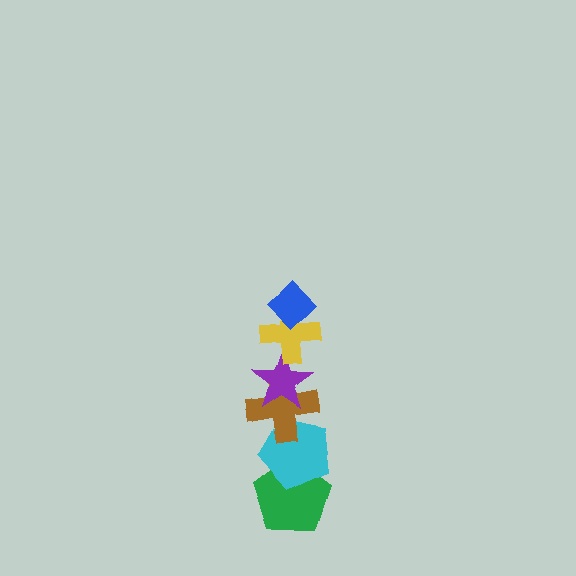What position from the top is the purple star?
The purple star is 3rd from the top.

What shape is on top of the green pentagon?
The cyan pentagon is on top of the green pentagon.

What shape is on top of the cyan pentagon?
The brown cross is on top of the cyan pentagon.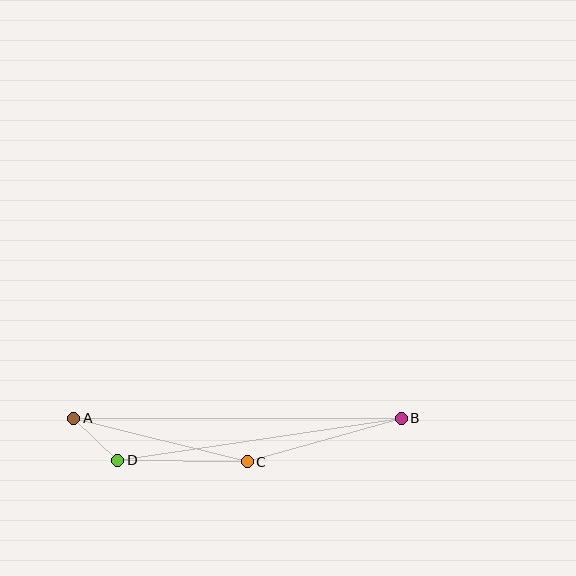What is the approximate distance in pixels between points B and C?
The distance between B and C is approximately 160 pixels.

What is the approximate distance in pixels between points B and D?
The distance between B and D is approximately 287 pixels.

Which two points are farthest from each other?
Points A and B are farthest from each other.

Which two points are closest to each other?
Points A and D are closest to each other.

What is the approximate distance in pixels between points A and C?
The distance between A and C is approximately 179 pixels.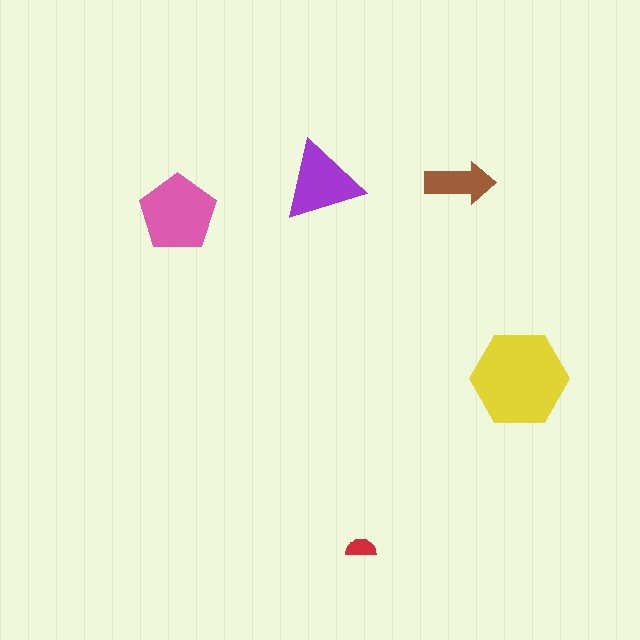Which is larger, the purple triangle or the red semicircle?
The purple triangle.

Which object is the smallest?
The red semicircle.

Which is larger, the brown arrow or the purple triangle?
The purple triangle.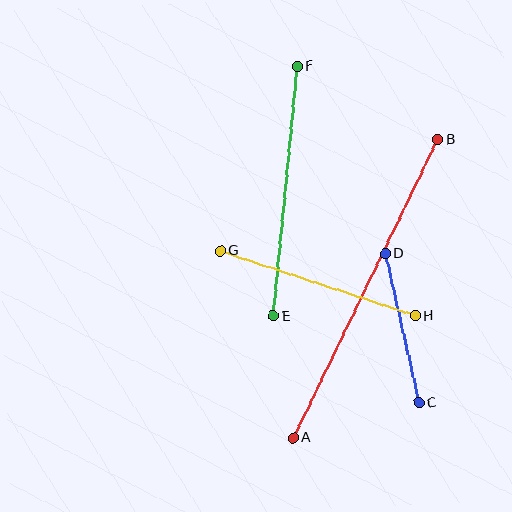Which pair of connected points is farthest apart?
Points A and B are farthest apart.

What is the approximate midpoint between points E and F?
The midpoint is at approximately (285, 191) pixels.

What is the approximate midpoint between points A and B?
The midpoint is at approximately (366, 289) pixels.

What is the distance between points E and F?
The distance is approximately 251 pixels.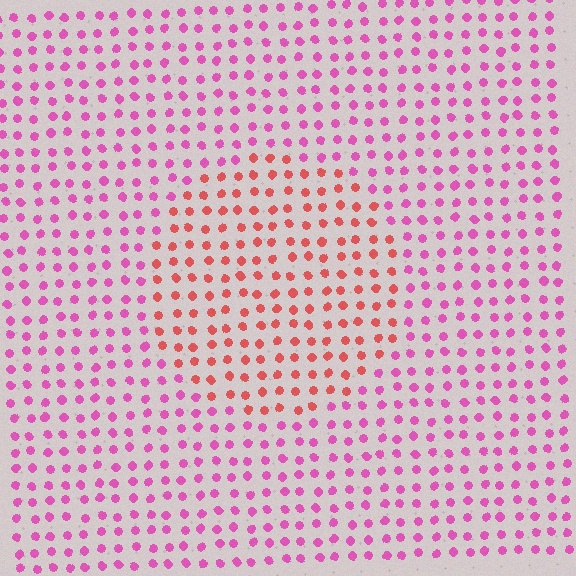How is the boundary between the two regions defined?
The boundary is defined purely by a slight shift in hue (about 41 degrees). Spacing, size, and orientation are identical on both sides.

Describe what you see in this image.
The image is filled with small pink elements in a uniform arrangement. A circle-shaped region is visible where the elements are tinted to a slightly different hue, forming a subtle color boundary.